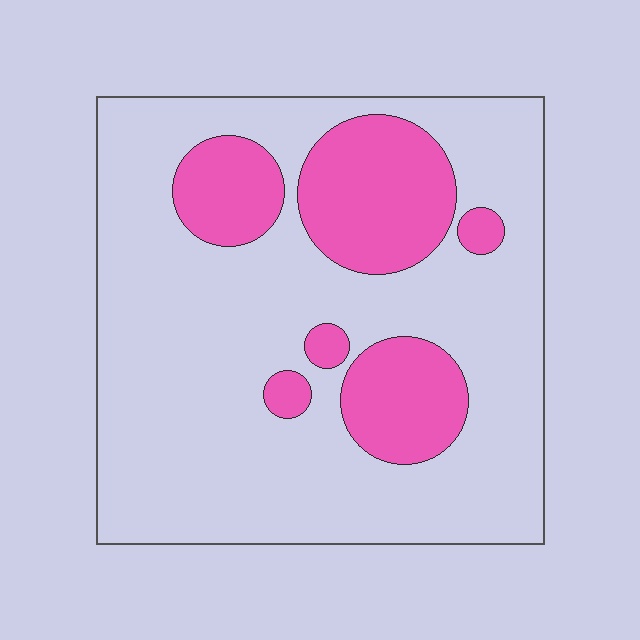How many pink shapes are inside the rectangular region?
6.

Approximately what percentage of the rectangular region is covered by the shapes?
Approximately 25%.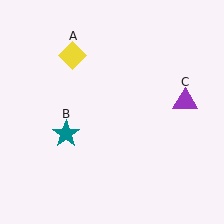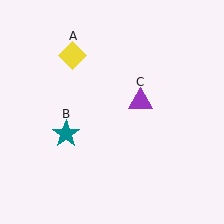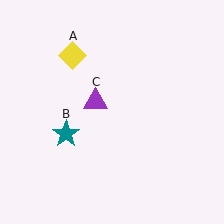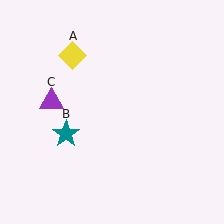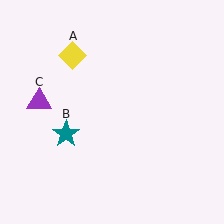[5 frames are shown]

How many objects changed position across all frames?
1 object changed position: purple triangle (object C).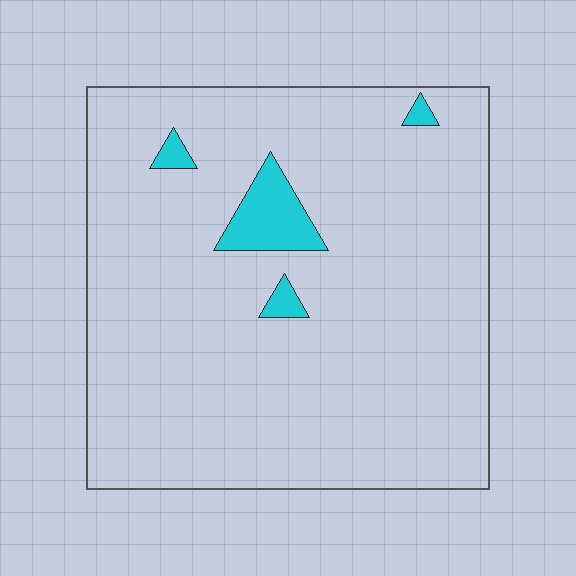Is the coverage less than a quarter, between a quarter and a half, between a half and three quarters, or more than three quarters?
Less than a quarter.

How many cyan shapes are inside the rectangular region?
4.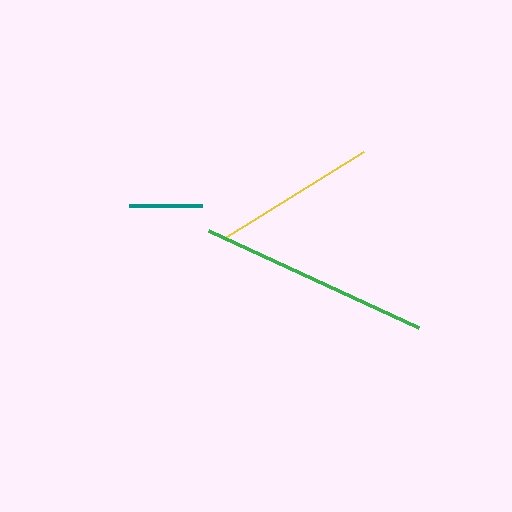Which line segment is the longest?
The green line is the longest at approximately 231 pixels.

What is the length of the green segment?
The green segment is approximately 231 pixels long.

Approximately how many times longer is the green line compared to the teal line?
The green line is approximately 3.2 times the length of the teal line.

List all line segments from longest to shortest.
From longest to shortest: green, yellow, teal.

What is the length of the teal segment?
The teal segment is approximately 73 pixels long.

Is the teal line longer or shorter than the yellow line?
The yellow line is longer than the teal line.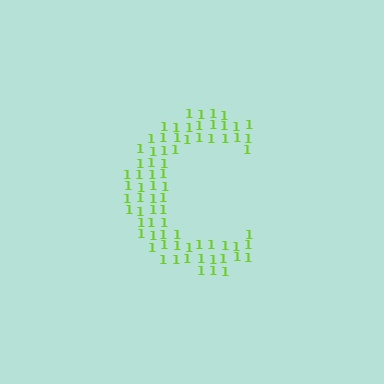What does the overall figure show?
The overall figure shows the letter C.